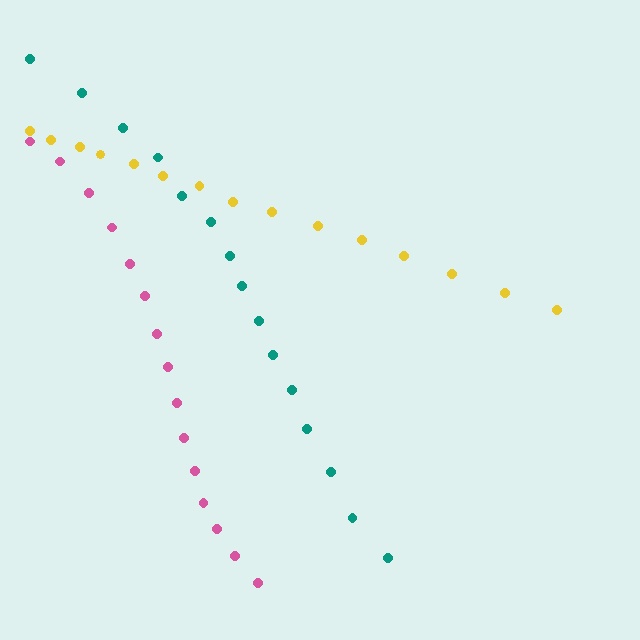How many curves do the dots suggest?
There are 3 distinct paths.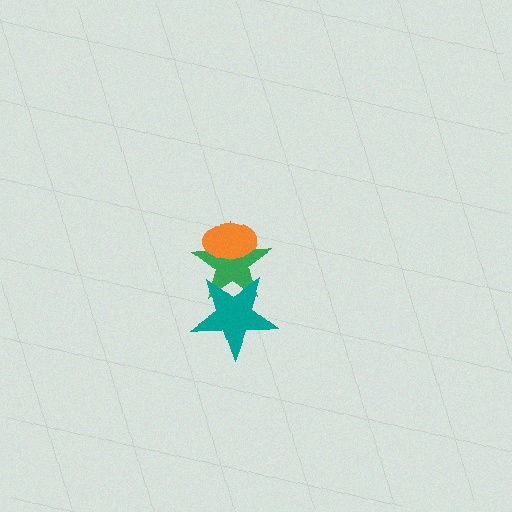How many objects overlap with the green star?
2 objects overlap with the green star.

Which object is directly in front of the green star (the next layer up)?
The teal star is directly in front of the green star.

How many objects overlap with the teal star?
1 object overlaps with the teal star.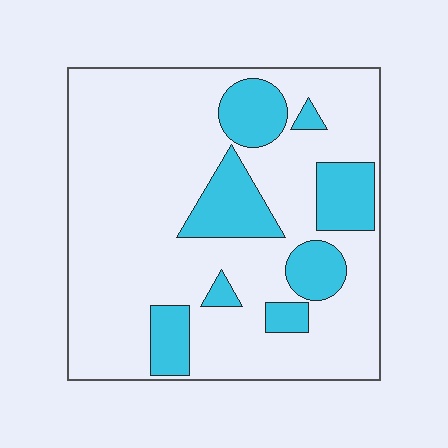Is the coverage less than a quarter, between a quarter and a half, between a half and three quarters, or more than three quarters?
Less than a quarter.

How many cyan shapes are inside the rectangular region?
8.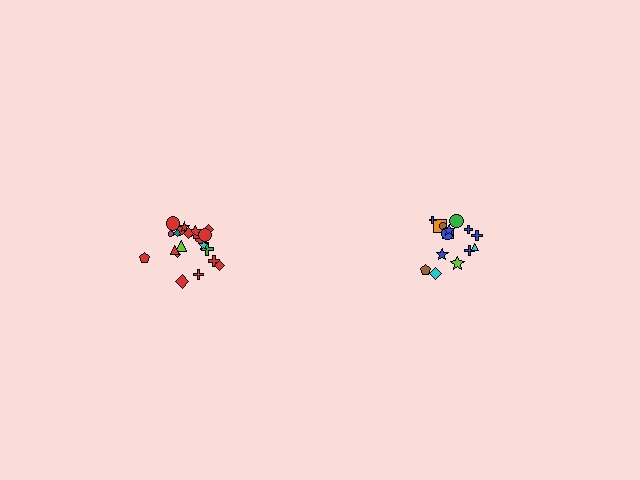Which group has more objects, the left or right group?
The left group.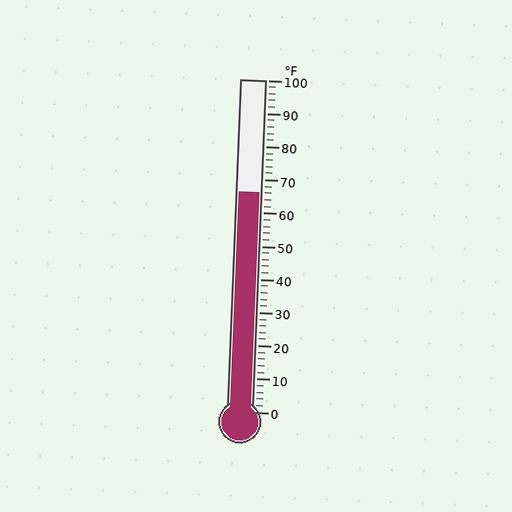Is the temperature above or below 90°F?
The temperature is below 90°F.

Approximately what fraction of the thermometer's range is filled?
The thermometer is filled to approximately 65% of its range.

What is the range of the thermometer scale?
The thermometer scale ranges from 0°F to 100°F.